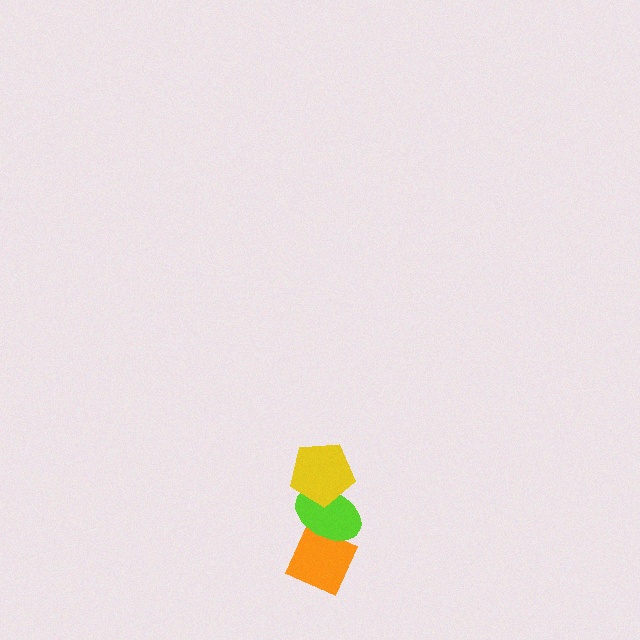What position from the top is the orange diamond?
The orange diamond is 3rd from the top.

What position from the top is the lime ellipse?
The lime ellipse is 2nd from the top.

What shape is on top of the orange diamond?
The lime ellipse is on top of the orange diamond.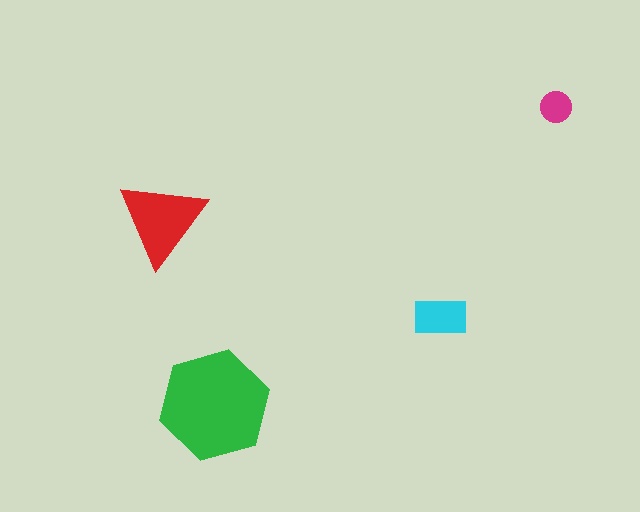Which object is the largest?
The green hexagon.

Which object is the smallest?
The magenta circle.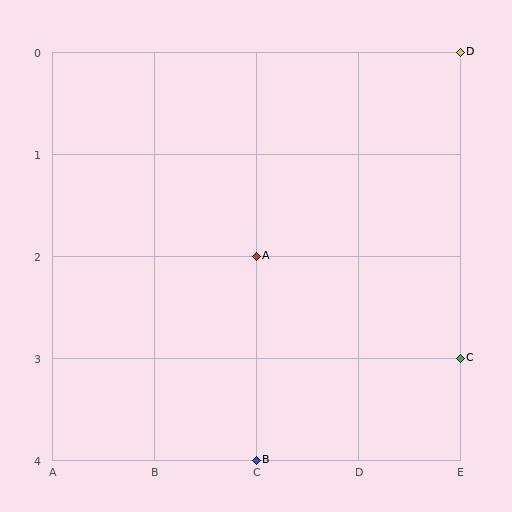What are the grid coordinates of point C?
Point C is at grid coordinates (E, 3).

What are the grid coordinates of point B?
Point B is at grid coordinates (C, 4).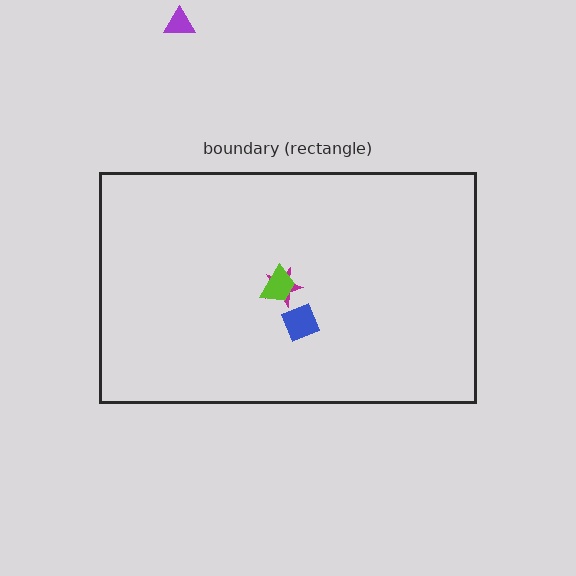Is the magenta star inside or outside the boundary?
Inside.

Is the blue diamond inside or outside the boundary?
Inside.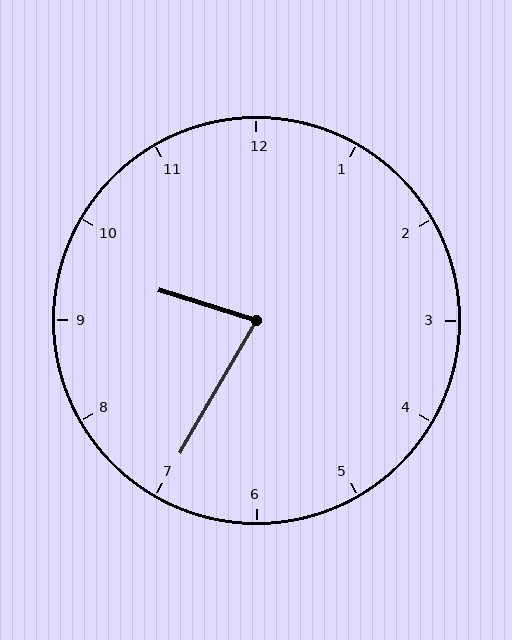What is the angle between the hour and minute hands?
Approximately 78 degrees.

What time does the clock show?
9:35.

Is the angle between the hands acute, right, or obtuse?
It is acute.